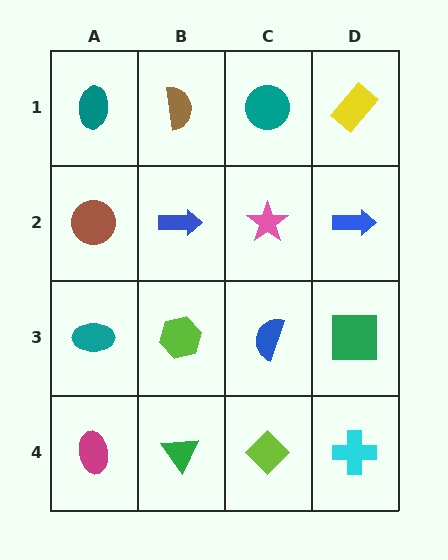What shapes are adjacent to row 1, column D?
A blue arrow (row 2, column D), a teal circle (row 1, column C).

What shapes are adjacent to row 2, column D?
A yellow rectangle (row 1, column D), a green square (row 3, column D), a pink star (row 2, column C).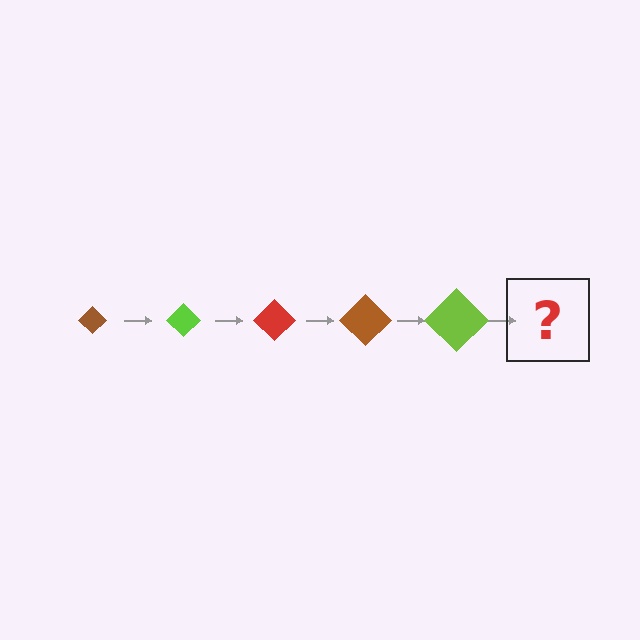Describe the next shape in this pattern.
It should be a red diamond, larger than the previous one.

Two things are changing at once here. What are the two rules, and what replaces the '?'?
The two rules are that the diamond grows larger each step and the color cycles through brown, lime, and red. The '?' should be a red diamond, larger than the previous one.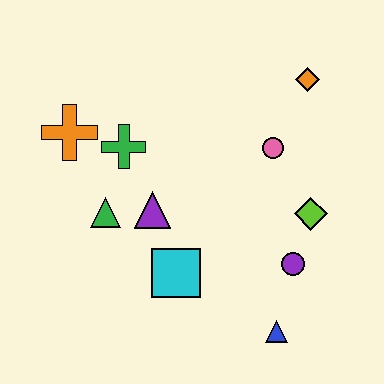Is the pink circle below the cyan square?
No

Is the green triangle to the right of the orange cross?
Yes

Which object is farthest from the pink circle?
The orange cross is farthest from the pink circle.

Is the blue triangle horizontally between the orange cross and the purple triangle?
No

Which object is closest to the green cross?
The orange cross is closest to the green cross.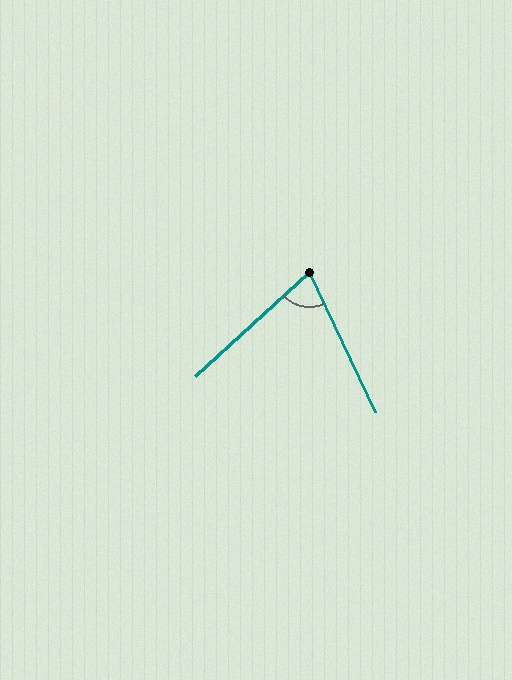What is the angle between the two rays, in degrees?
Approximately 73 degrees.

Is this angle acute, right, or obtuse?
It is acute.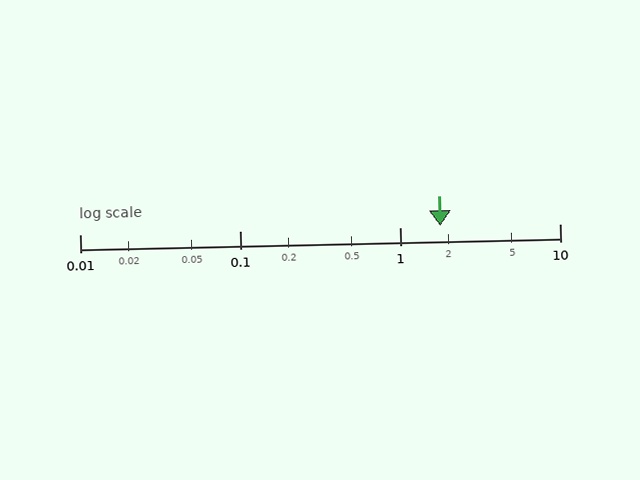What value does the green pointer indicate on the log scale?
The pointer indicates approximately 1.8.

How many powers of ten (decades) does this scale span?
The scale spans 3 decades, from 0.01 to 10.